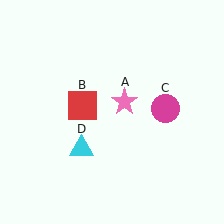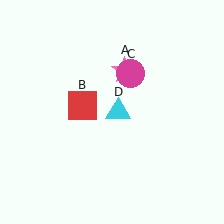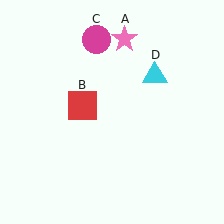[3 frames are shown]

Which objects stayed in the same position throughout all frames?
Red square (object B) remained stationary.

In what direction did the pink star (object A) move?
The pink star (object A) moved up.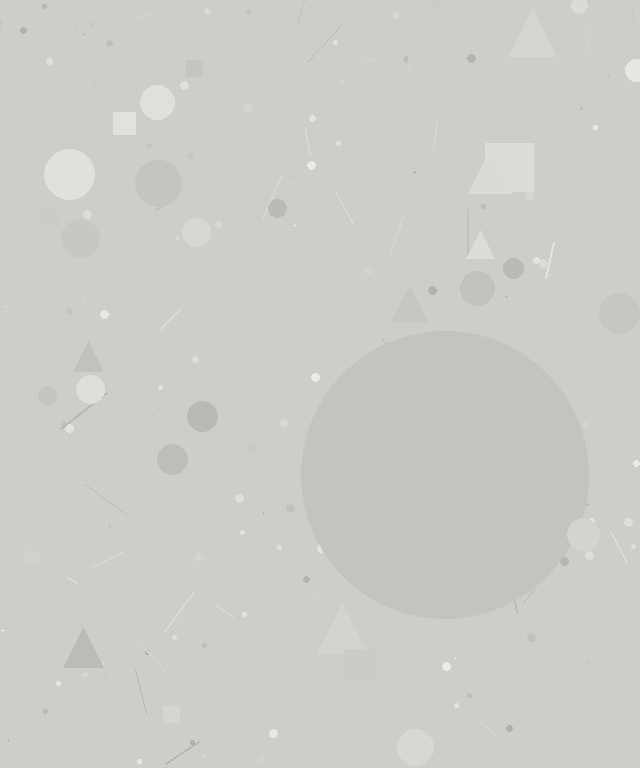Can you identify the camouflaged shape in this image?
The camouflaged shape is a circle.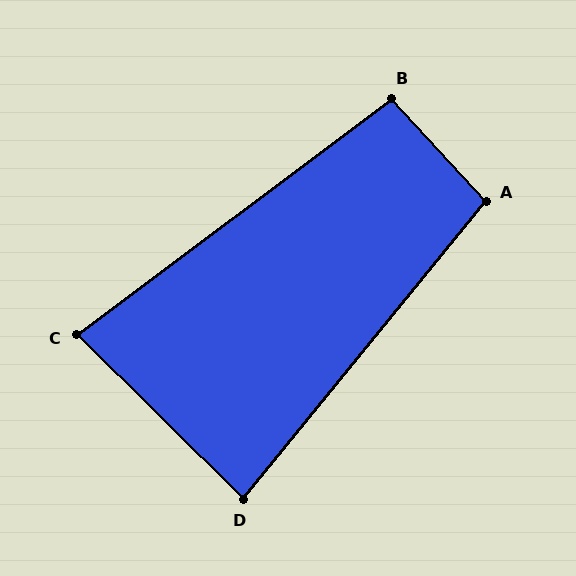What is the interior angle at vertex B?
Approximately 96 degrees (obtuse).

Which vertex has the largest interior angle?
A, at approximately 98 degrees.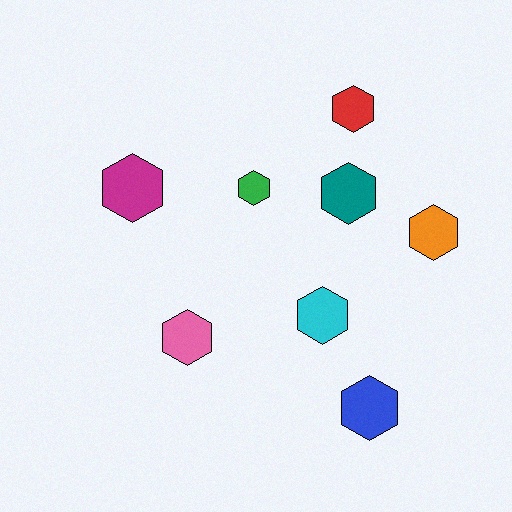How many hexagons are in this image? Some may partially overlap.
There are 8 hexagons.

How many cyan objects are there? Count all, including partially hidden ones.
There is 1 cyan object.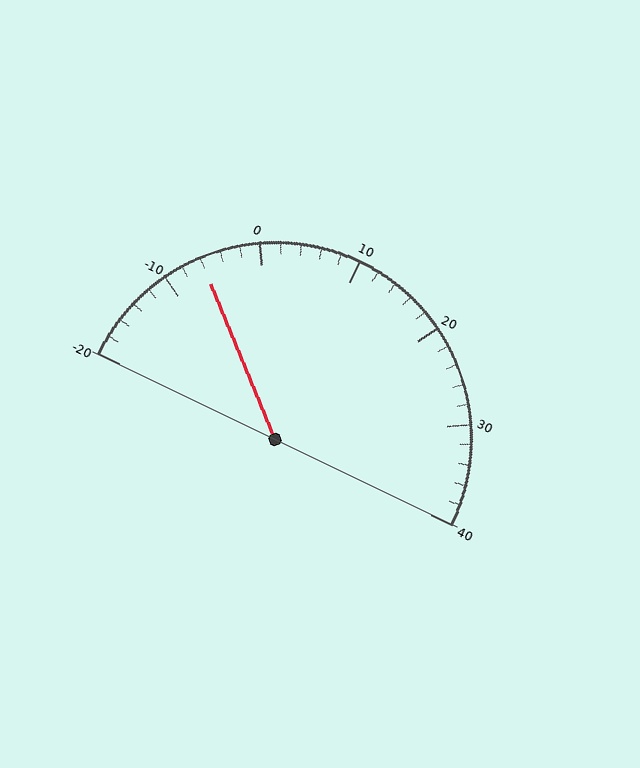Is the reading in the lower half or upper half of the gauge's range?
The reading is in the lower half of the range (-20 to 40).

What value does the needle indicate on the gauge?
The needle indicates approximately -6.